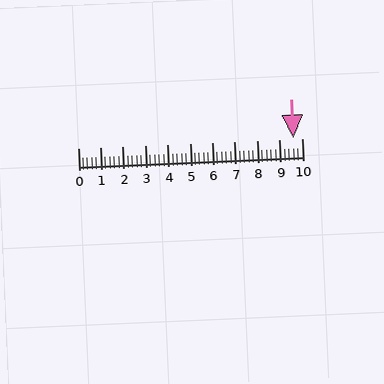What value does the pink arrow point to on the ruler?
The pink arrow points to approximately 9.6.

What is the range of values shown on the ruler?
The ruler shows values from 0 to 10.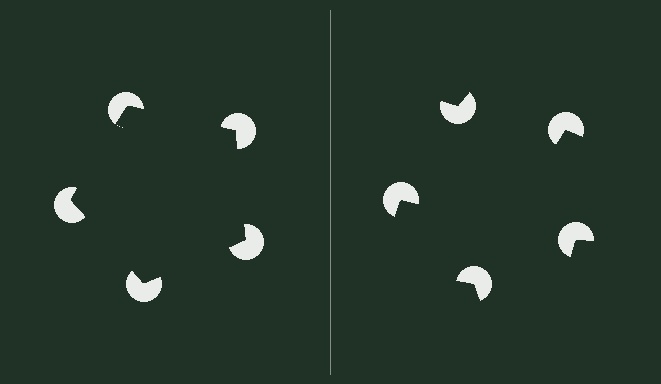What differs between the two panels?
The pac-man discs are positioned identically on both sides; only the wedge orientations differ. On the left they align to a pentagon; on the right they are misaligned.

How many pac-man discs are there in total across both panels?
10 — 5 on each side.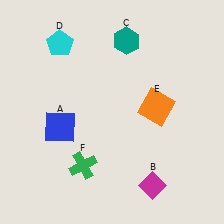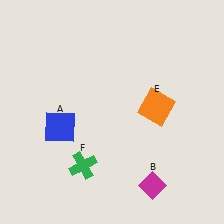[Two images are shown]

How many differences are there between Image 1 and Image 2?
There are 2 differences between the two images.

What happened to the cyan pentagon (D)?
The cyan pentagon (D) was removed in Image 2. It was in the top-left area of Image 1.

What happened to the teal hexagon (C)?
The teal hexagon (C) was removed in Image 2. It was in the top-right area of Image 1.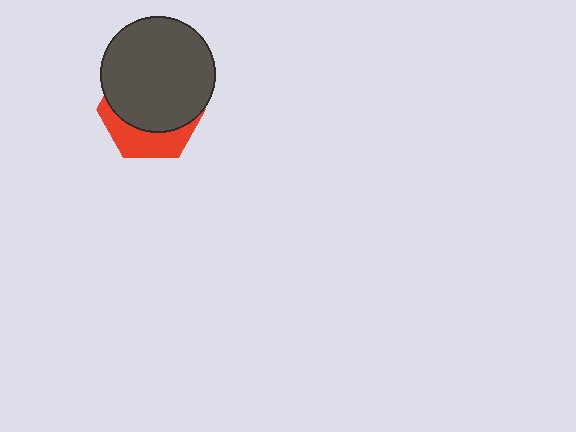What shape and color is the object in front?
The object in front is a dark gray circle.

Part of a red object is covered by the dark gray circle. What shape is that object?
It is a hexagon.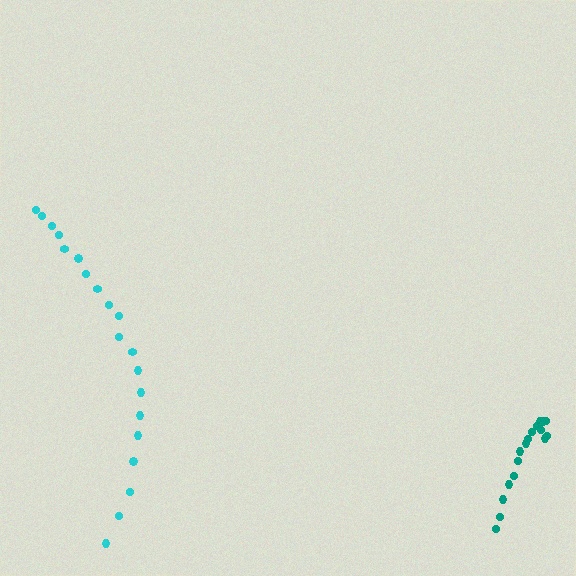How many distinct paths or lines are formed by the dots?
There are 2 distinct paths.